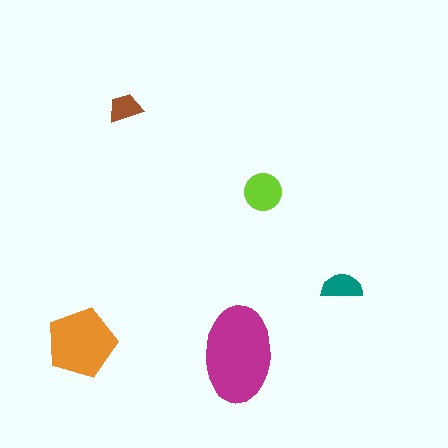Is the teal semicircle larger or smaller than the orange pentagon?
Smaller.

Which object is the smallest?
The brown trapezoid.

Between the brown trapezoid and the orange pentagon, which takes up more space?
The orange pentagon.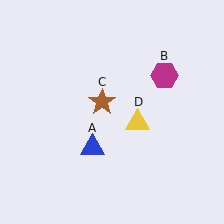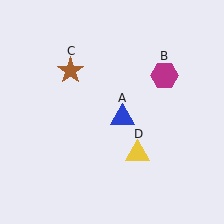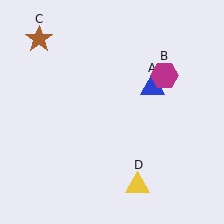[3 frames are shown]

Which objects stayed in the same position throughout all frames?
Magenta hexagon (object B) remained stationary.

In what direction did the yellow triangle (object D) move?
The yellow triangle (object D) moved down.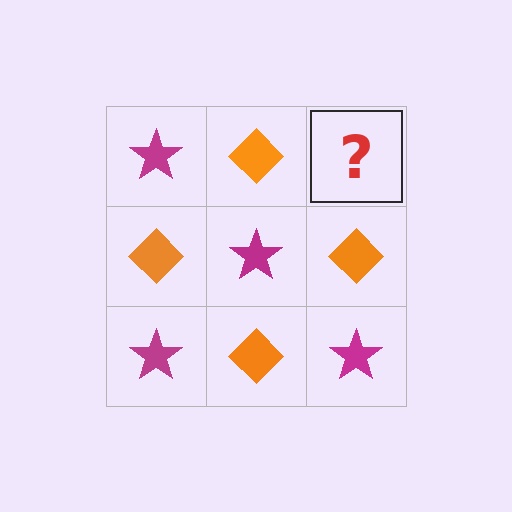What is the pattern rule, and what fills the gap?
The rule is that it alternates magenta star and orange diamond in a checkerboard pattern. The gap should be filled with a magenta star.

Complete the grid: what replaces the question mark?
The question mark should be replaced with a magenta star.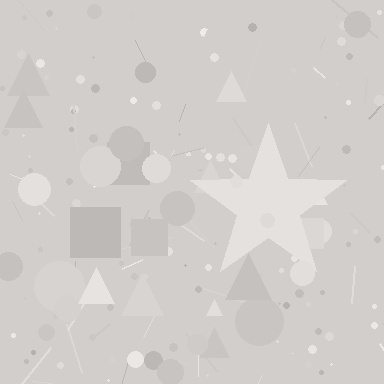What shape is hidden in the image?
A star is hidden in the image.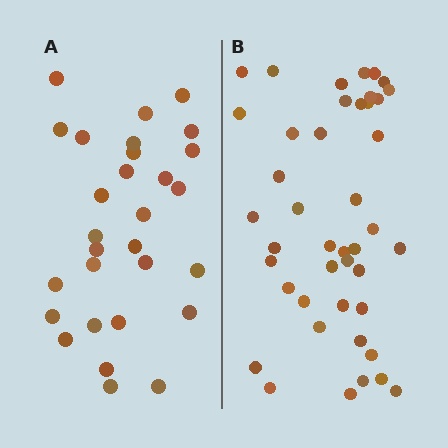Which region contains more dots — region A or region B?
Region B (the right region) has more dots.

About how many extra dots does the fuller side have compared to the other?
Region B has approximately 15 more dots than region A.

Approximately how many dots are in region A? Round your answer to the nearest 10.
About 30 dots. (The exact count is 29, which rounds to 30.)